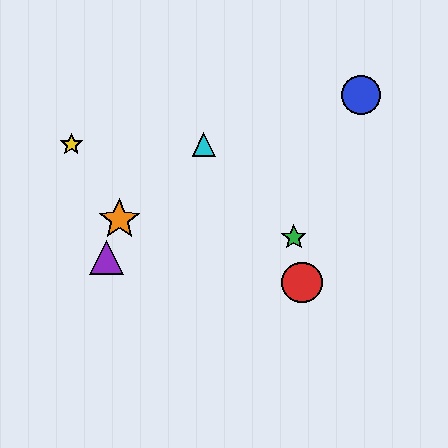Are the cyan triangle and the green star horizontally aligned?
No, the cyan triangle is at y≈144 and the green star is at y≈237.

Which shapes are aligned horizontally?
The yellow star, the cyan triangle are aligned horizontally.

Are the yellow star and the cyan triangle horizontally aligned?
Yes, both are at y≈144.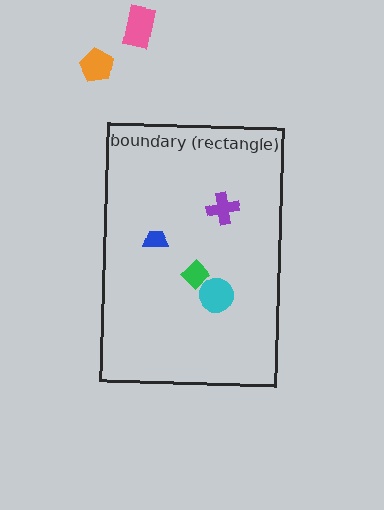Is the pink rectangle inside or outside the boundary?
Outside.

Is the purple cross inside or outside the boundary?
Inside.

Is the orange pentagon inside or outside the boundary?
Outside.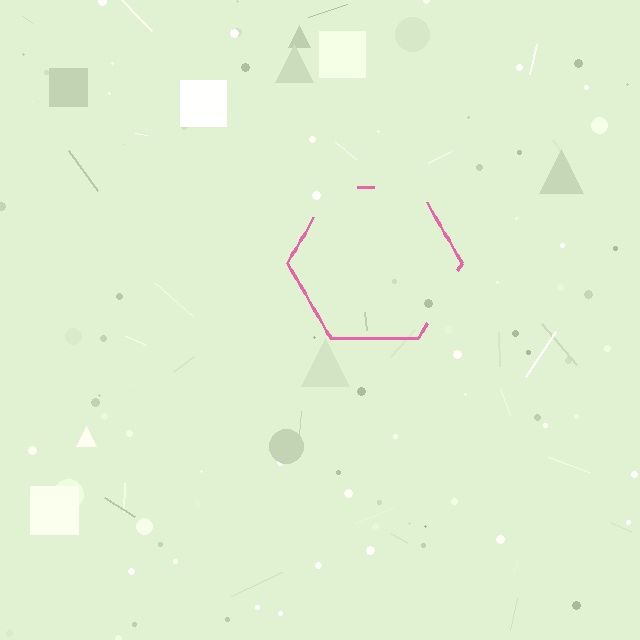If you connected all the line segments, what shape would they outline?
They would outline a hexagon.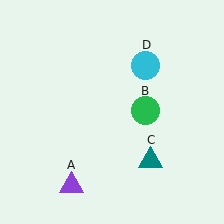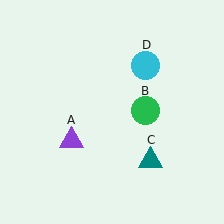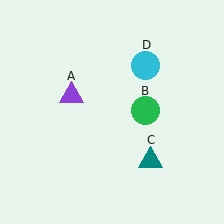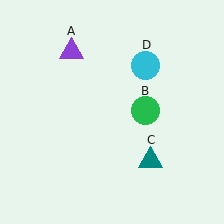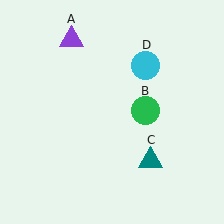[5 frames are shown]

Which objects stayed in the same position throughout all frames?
Green circle (object B) and teal triangle (object C) and cyan circle (object D) remained stationary.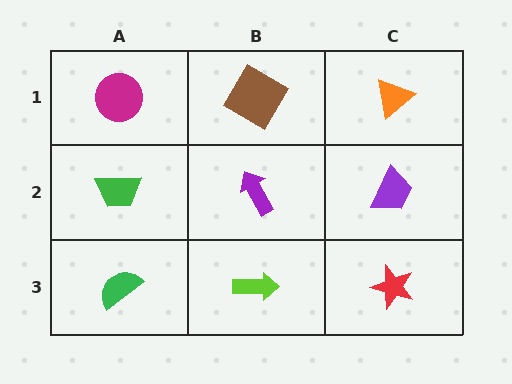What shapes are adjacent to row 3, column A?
A green trapezoid (row 2, column A), a lime arrow (row 3, column B).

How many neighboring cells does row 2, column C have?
3.